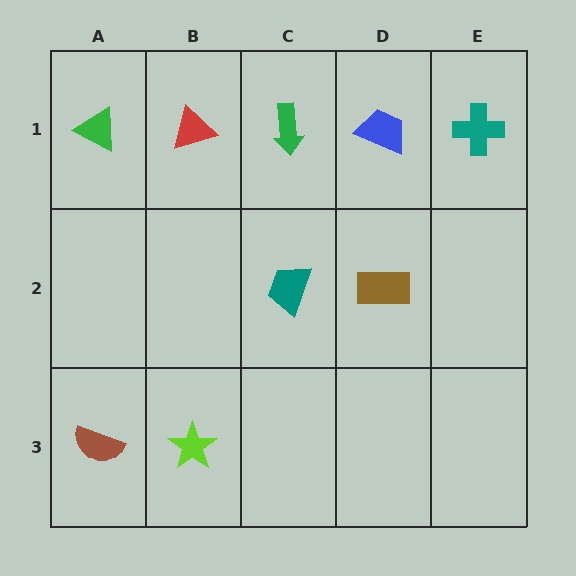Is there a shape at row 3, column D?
No, that cell is empty.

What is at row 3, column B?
A lime star.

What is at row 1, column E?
A teal cross.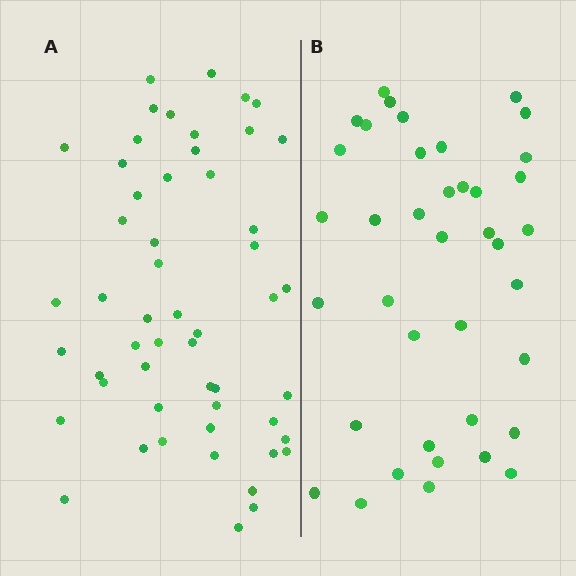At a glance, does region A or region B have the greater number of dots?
Region A (the left region) has more dots.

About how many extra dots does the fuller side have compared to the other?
Region A has approximately 15 more dots than region B.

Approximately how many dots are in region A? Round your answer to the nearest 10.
About 50 dots. (The exact count is 53, which rounds to 50.)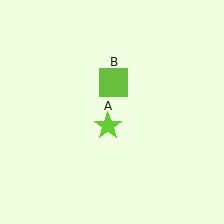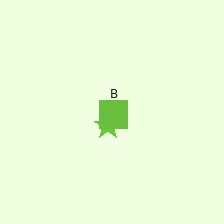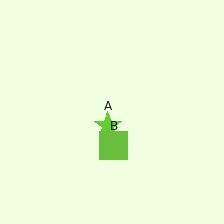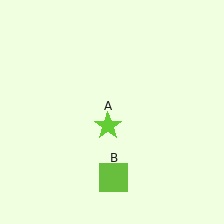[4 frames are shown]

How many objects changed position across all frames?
1 object changed position: lime square (object B).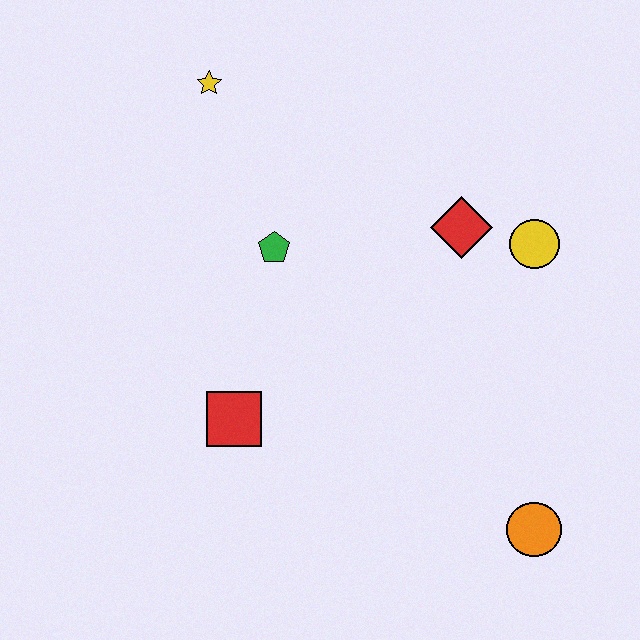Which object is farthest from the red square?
The yellow circle is farthest from the red square.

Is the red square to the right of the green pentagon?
No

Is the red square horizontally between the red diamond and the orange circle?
No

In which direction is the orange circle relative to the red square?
The orange circle is to the right of the red square.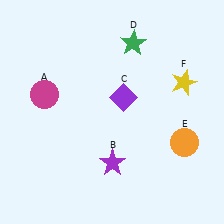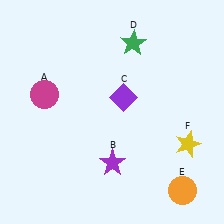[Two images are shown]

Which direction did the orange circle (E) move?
The orange circle (E) moved down.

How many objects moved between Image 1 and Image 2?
2 objects moved between the two images.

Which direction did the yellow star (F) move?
The yellow star (F) moved down.